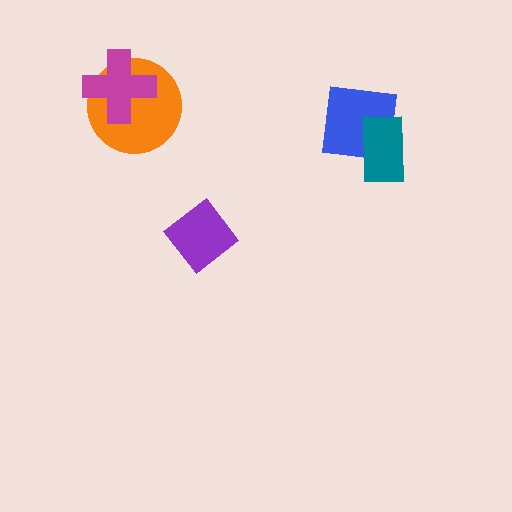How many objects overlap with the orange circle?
1 object overlaps with the orange circle.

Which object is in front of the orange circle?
The magenta cross is in front of the orange circle.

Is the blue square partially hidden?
Yes, it is partially covered by another shape.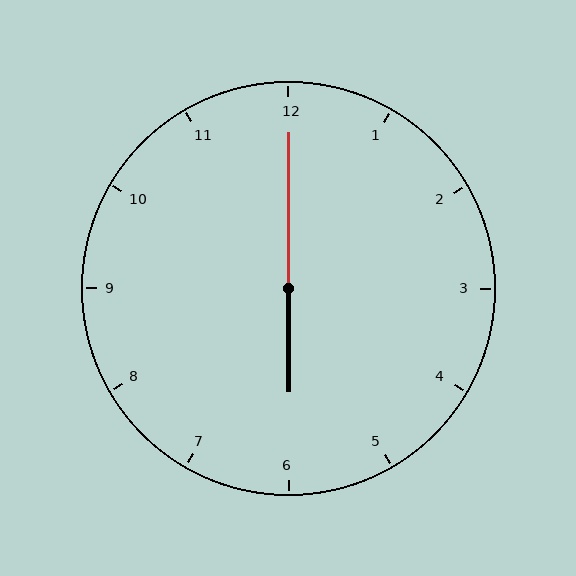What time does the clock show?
6:00.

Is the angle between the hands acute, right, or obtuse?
It is obtuse.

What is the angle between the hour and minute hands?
Approximately 180 degrees.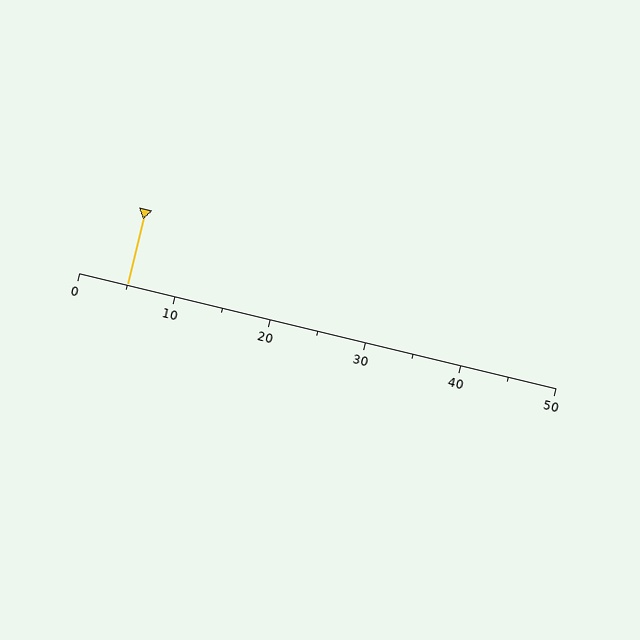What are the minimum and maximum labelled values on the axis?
The axis runs from 0 to 50.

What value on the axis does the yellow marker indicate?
The marker indicates approximately 5.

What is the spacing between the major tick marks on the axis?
The major ticks are spaced 10 apart.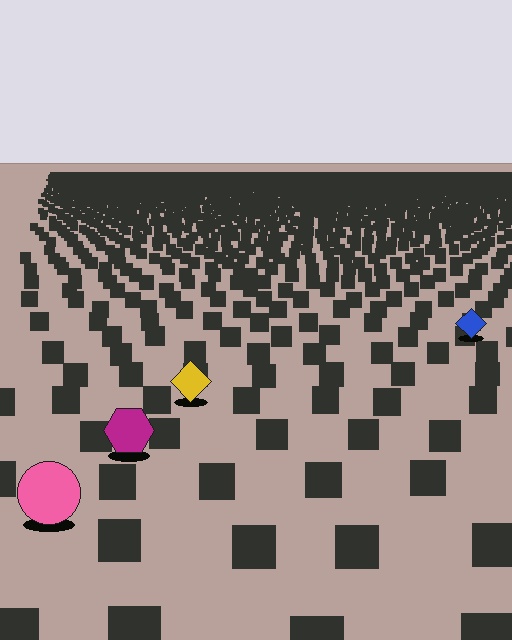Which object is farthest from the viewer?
The blue diamond is farthest from the viewer. It appears smaller and the ground texture around it is denser.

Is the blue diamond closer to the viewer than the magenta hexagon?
No. The magenta hexagon is closer — you can tell from the texture gradient: the ground texture is coarser near it.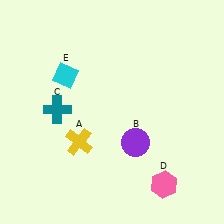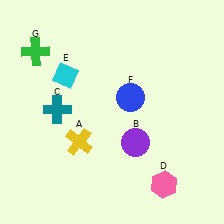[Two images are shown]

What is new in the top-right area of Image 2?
A blue circle (F) was added in the top-right area of Image 2.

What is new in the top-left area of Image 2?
A green cross (G) was added in the top-left area of Image 2.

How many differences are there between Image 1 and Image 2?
There are 2 differences between the two images.